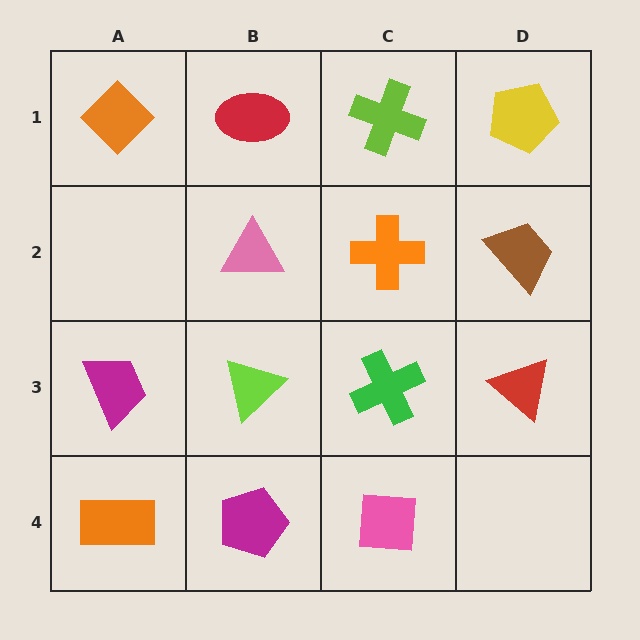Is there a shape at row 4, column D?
No, that cell is empty.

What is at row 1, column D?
A yellow pentagon.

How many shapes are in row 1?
4 shapes.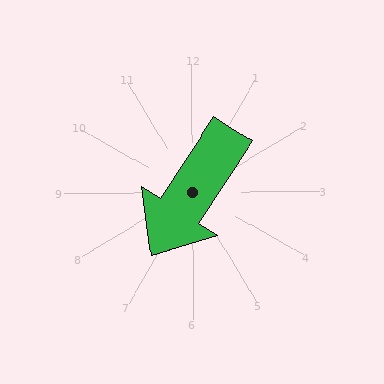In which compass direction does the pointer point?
Southwest.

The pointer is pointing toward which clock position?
Roughly 7 o'clock.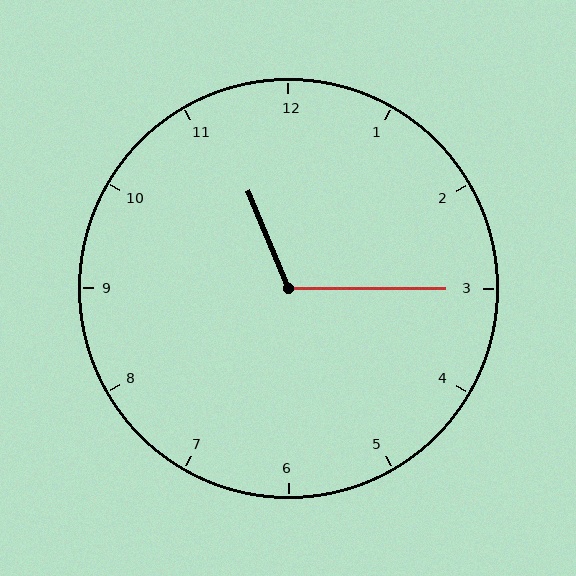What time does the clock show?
11:15.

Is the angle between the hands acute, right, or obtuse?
It is obtuse.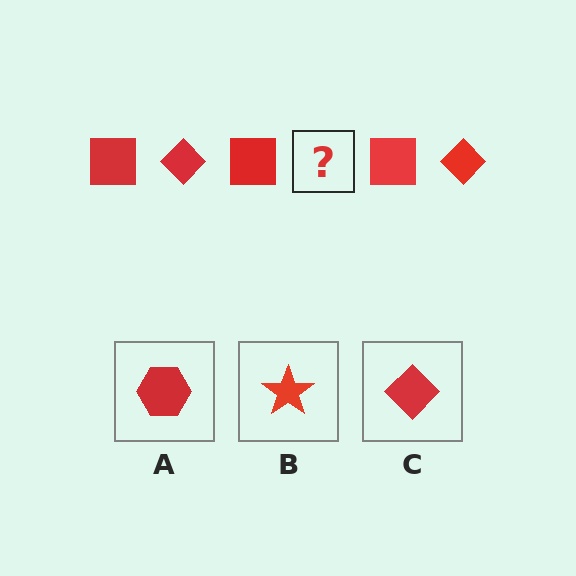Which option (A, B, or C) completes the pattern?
C.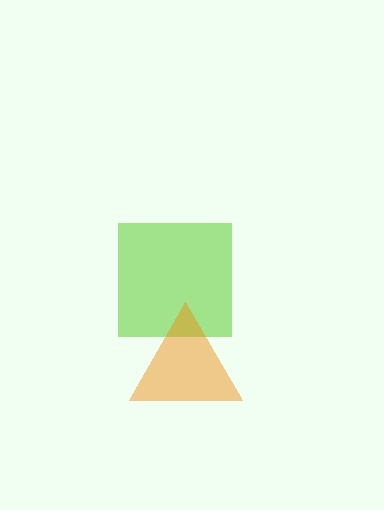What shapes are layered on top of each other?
The layered shapes are: a lime square, an orange triangle.